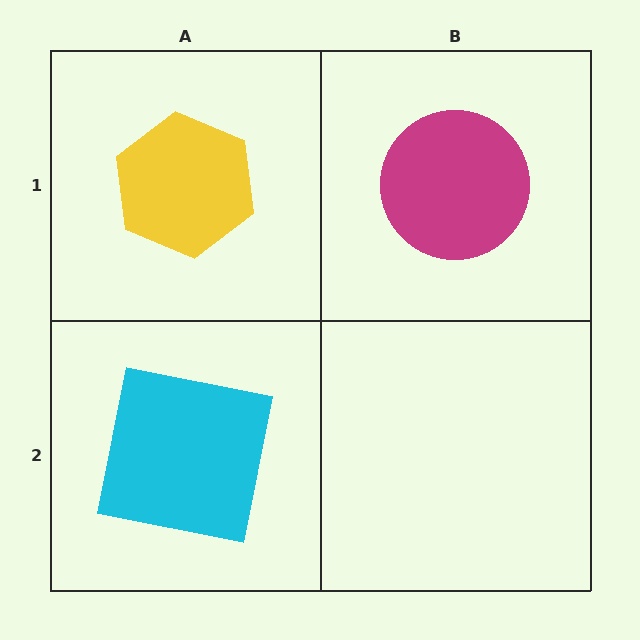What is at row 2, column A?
A cyan square.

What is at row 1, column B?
A magenta circle.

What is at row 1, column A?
A yellow hexagon.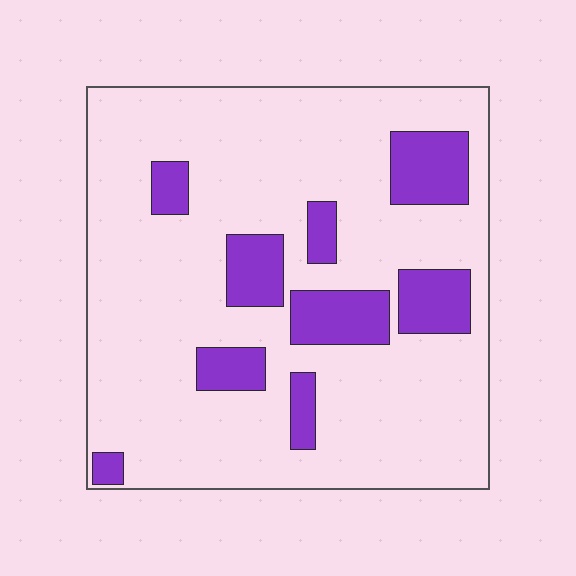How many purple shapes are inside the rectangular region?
9.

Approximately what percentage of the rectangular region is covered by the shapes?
Approximately 20%.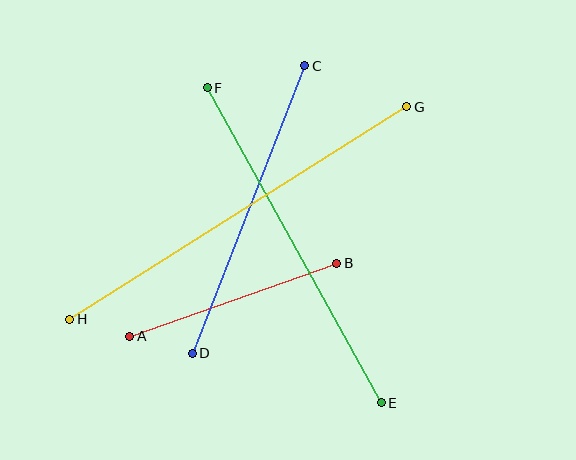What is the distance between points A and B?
The distance is approximately 220 pixels.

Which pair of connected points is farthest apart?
Points G and H are farthest apart.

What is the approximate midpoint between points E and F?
The midpoint is at approximately (294, 245) pixels.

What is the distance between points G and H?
The distance is approximately 398 pixels.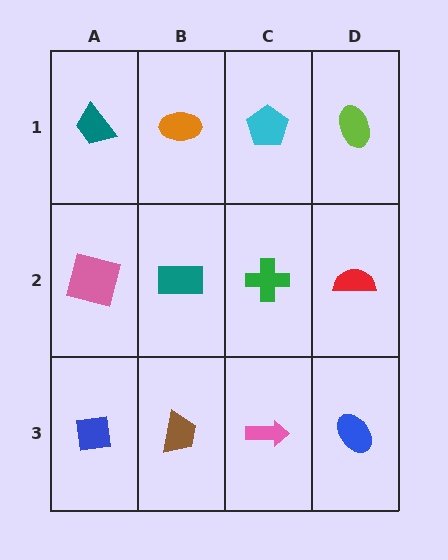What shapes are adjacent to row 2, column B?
An orange ellipse (row 1, column B), a brown trapezoid (row 3, column B), a pink square (row 2, column A), a green cross (row 2, column C).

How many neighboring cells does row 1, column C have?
3.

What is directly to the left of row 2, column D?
A green cross.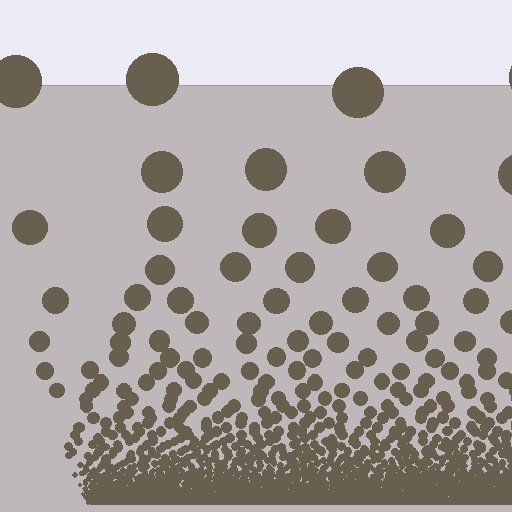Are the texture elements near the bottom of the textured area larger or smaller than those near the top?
Smaller. The gradient is inverted — elements near the bottom are smaller and denser.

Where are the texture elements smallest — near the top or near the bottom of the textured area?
Near the bottom.